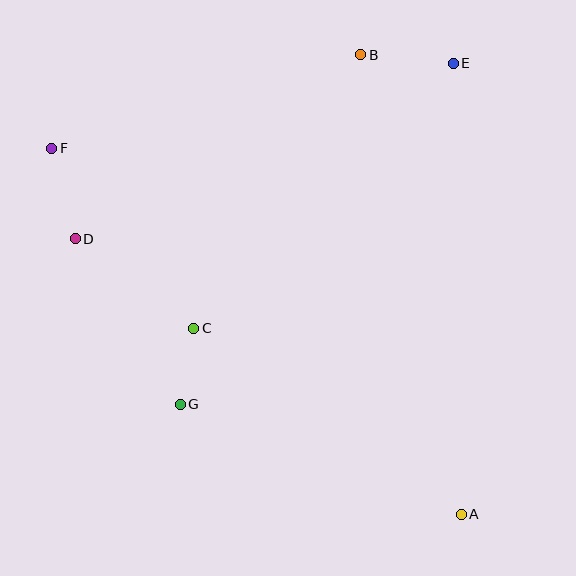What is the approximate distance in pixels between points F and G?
The distance between F and G is approximately 287 pixels.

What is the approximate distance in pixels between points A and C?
The distance between A and C is approximately 326 pixels.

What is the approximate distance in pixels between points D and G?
The distance between D and G is approximately 196 pixels.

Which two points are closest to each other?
Points C and G are closest to each other.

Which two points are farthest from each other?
Points A and F are farthest from each other.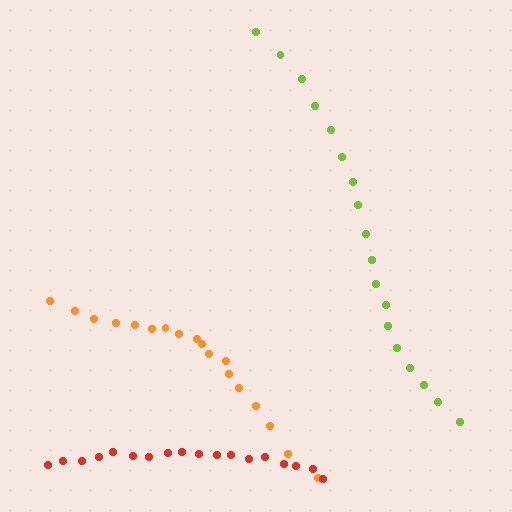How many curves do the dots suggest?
There are 3 distinct paths.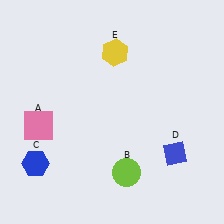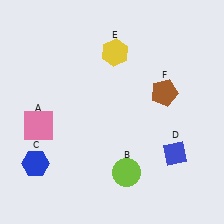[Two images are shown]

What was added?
A brown pentagon (F) was added in Image 2.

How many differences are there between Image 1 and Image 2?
There is 1 difference between the two images.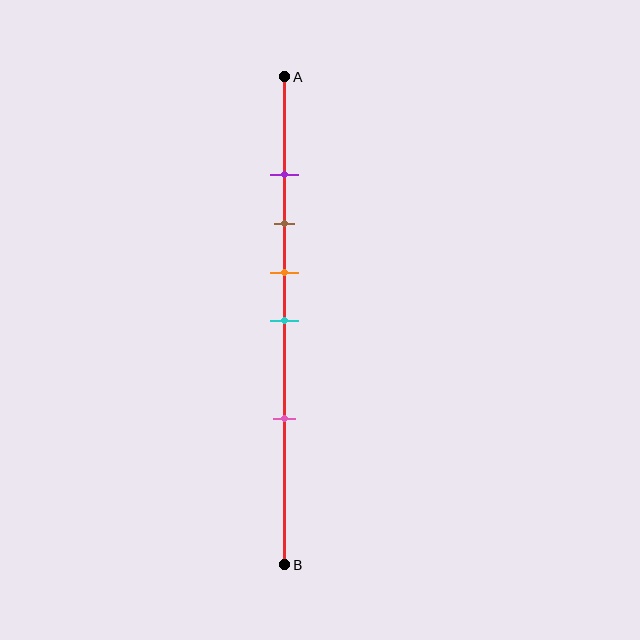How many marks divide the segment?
There are 5 marks dividing the segment.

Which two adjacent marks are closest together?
The purple and brown marks are the closest adjacent pair.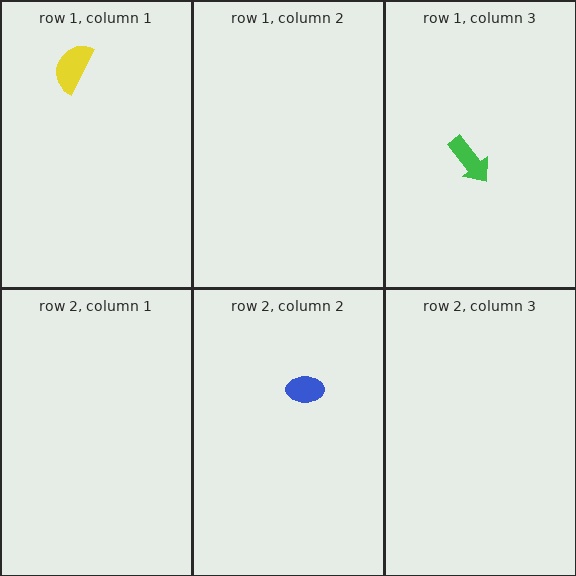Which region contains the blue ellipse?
The row 2, column 2 region.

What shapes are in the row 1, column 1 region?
The yellow semicircle.